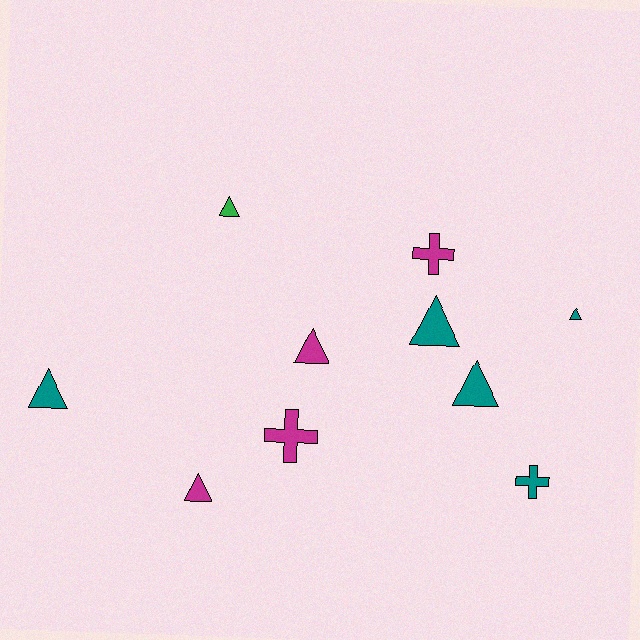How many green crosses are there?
There are no green crosses.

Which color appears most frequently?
Teal, with 5 objects.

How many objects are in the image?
There are 10 objects.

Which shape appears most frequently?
Triangle, with 7 objects.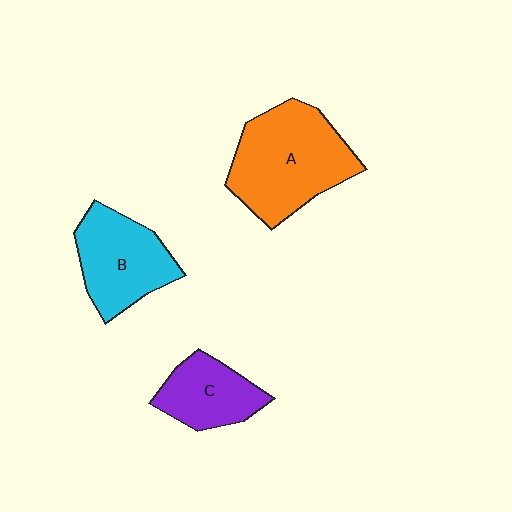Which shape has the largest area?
Shape A (orange).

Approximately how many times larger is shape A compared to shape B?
Approximately 1.4 times.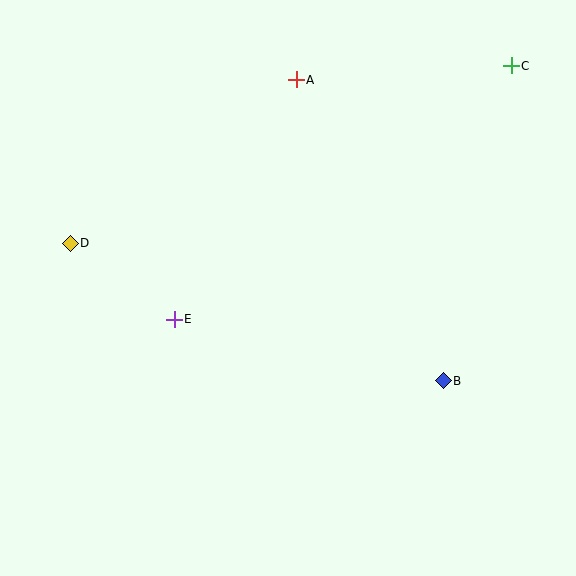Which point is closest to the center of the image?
Point E at (174, 319) is closest to the center.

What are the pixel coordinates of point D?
Point D is at (70, 243).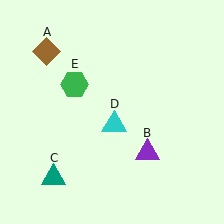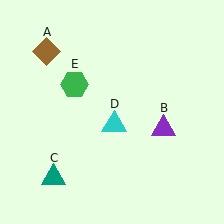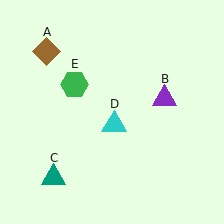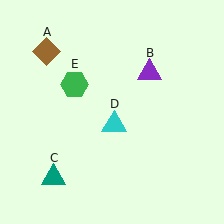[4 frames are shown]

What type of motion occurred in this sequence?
The purple triangle (object B) rotated counterclockwise around the center of the scene.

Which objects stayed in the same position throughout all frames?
Brown diamond (object A) and teal triangle (object C) and cyan triangle (object D) and green hexagon (object E) remained stationary.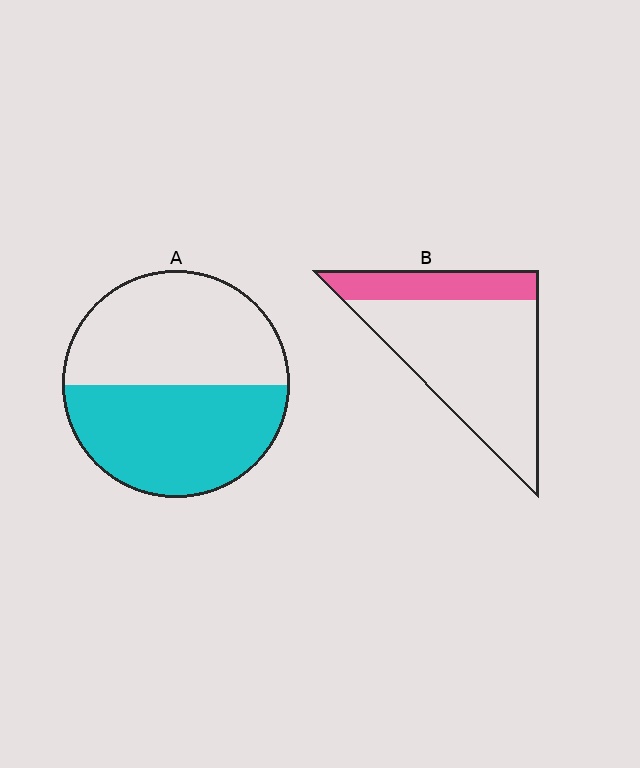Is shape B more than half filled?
No.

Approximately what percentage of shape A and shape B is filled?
A is approximately 50% and B is approximately 25%.